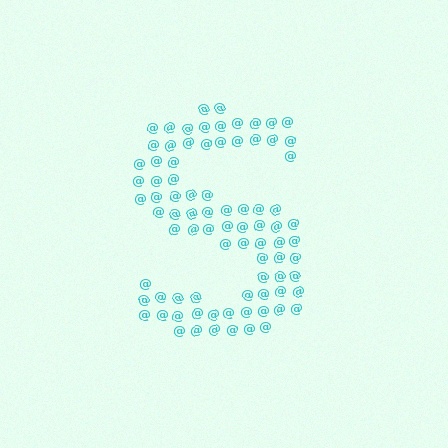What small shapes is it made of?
It is made of small at signs.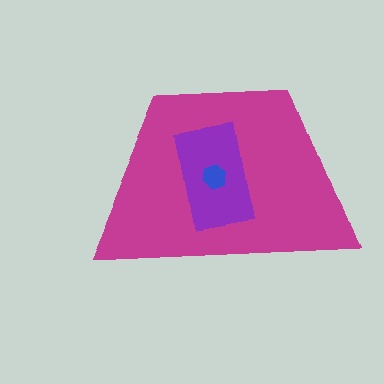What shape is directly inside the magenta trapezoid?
The purple rectangle.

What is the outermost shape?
The magenta trapezoid.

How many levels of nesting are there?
3.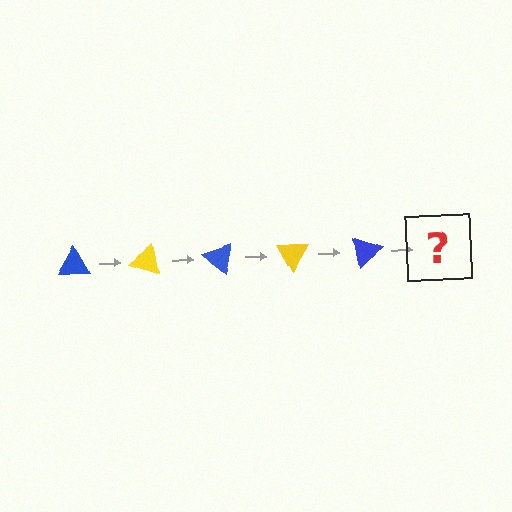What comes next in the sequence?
The next element should be a yellow triangle, rotated 100 degrees from the start.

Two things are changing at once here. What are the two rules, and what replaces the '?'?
The two rules are that it rotates 20 degrees each step and the color cycles through blue and yellow. The '?' should be a yellow triangle, rotated 100 degrees from the start.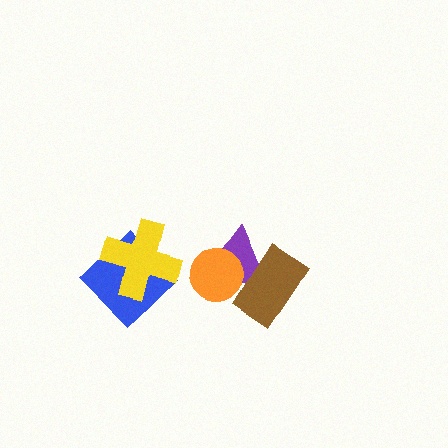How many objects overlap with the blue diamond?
1 object overlaps with the blue diamond.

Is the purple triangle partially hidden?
Yes, it is partially covered by another shape.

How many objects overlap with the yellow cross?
1 object overlaps with the yellow cross.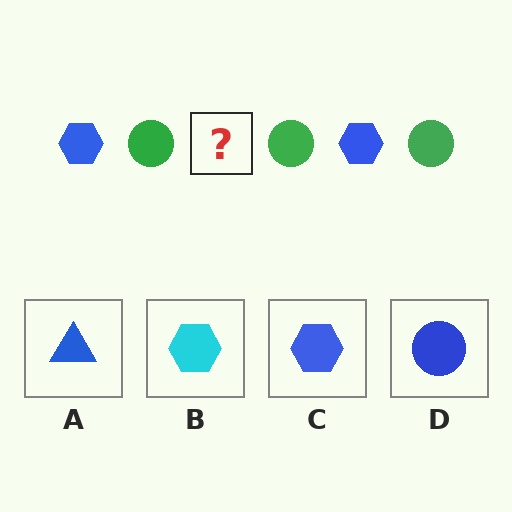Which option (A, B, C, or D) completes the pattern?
C.